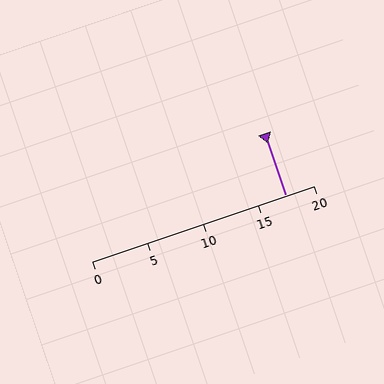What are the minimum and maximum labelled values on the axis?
The axis runs from 0 to 20.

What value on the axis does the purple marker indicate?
The marker indicates approximately 17.5.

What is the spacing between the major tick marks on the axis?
The major ticks are spaced 5 apart.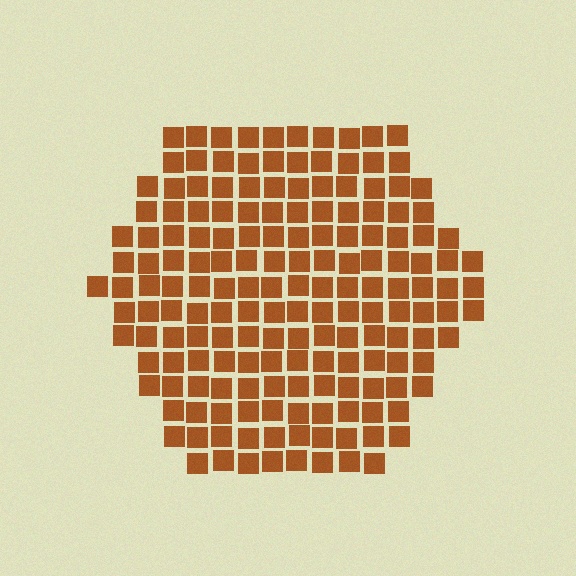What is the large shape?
The large shape is a hexagon.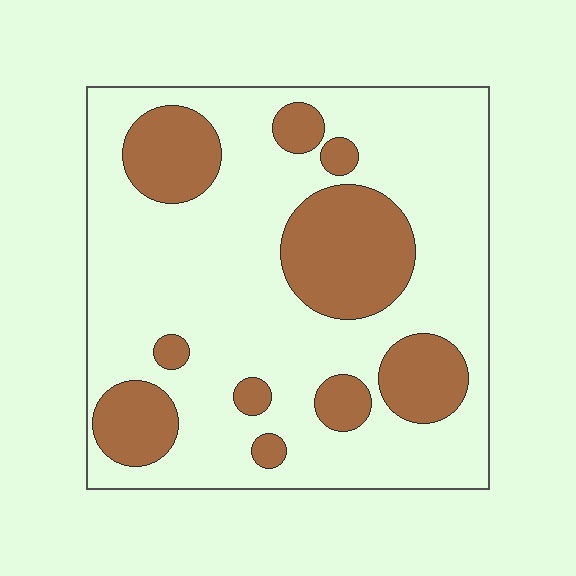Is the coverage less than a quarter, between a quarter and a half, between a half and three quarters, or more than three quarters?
Between a quarter and a half.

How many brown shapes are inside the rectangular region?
10.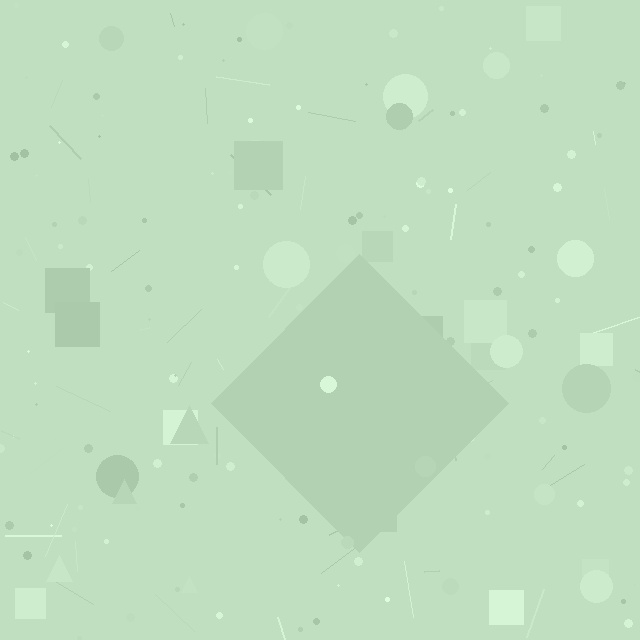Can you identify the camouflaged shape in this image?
The camouflaged shape is a diamond.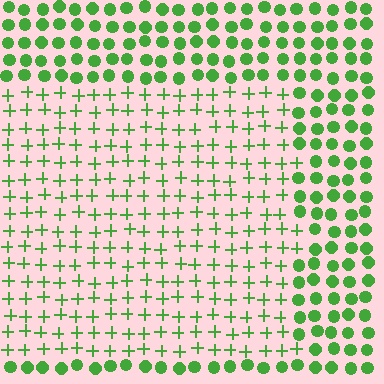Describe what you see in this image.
The image is filled with small green elements arranged in a uniform grid. A rectangle-shaped region contains plus signs, while the surrounding area contains circles. The boundary is defined purely by the change in element shape.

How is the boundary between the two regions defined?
The boundary is defined by a change in element shape: plus signs inside vs. circles outside. All elements share the same color and spacing.